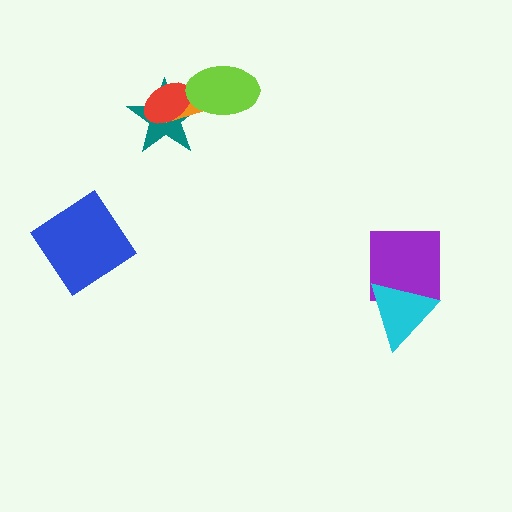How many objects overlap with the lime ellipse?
3 objects overlap with the lime ellipse.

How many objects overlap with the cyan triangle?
1 object overlaps with the cyan triangle.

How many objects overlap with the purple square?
1 object overlaps with the purple square.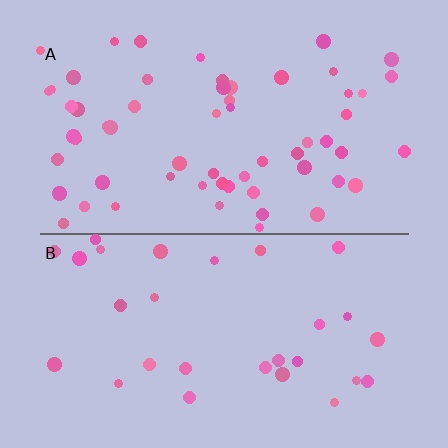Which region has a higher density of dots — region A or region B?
A (the top).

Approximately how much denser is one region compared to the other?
Approximately 2.1× — region A over region B.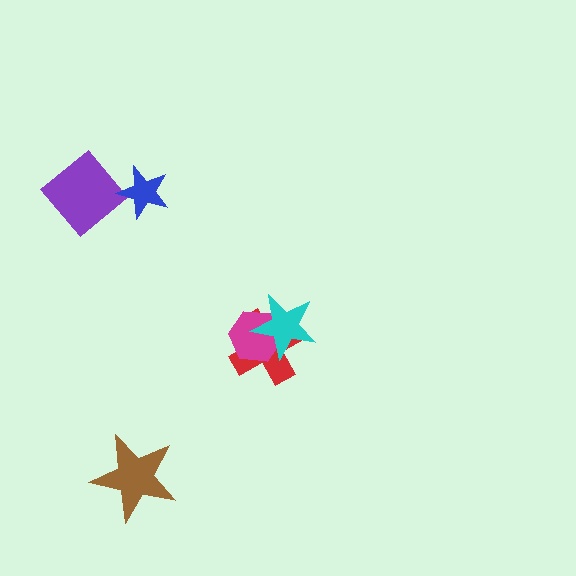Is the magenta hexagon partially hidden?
Yes, it is partially covered by another shape.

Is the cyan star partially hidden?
No, no other shape covers it.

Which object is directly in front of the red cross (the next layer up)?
The magenta hexagon is directly in front of the red cross.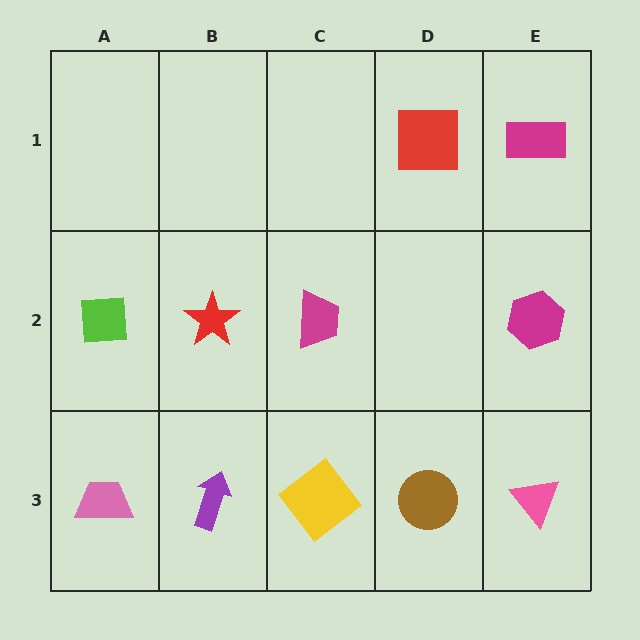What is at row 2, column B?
A red star.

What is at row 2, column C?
A magenta trapezoid.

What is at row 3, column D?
A brown circle.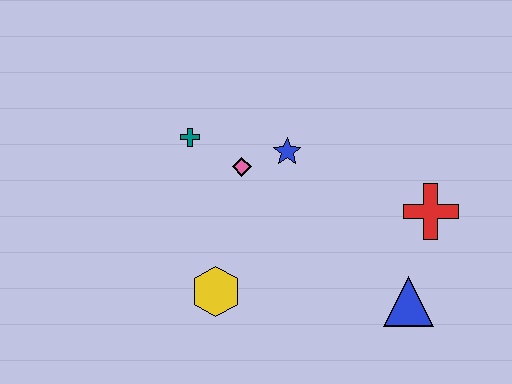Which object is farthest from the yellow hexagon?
The red cross is farthest from the yellow hexagon.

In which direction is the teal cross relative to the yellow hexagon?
The teal cross is above the yellow hexagon.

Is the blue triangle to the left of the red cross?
Yes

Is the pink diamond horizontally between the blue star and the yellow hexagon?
Yes